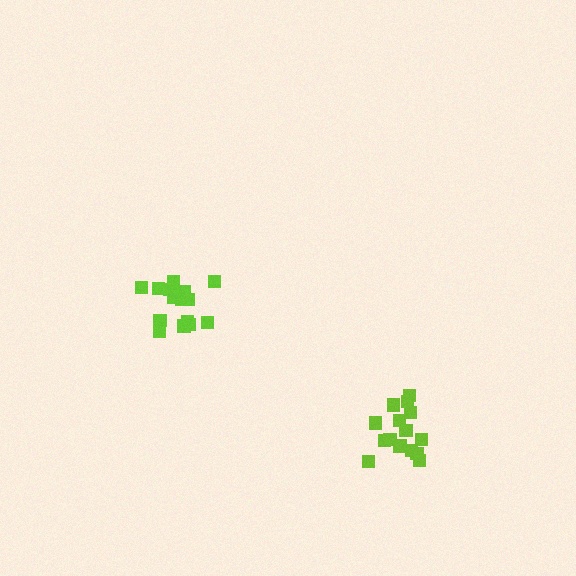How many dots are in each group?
Group 1: 19 dots, Group 2: 17 dots (36 total).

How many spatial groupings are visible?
There are 2 spatial groupings.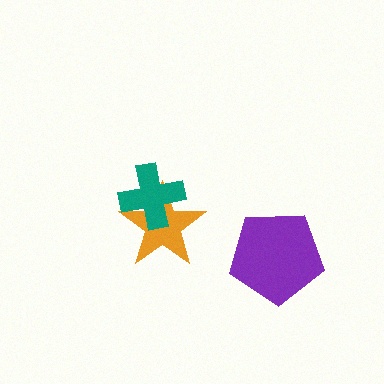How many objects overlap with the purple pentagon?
0 objects overlap with the purple pentagon.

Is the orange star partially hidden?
Yes, it is partially covered by another shape.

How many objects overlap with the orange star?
1 object overlaps with the orange star.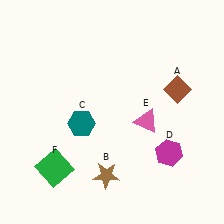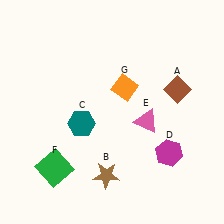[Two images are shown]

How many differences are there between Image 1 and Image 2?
There is 1 difference between the two images.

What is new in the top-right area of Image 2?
An orange diamond (G) was added in the top-right area of Image 2.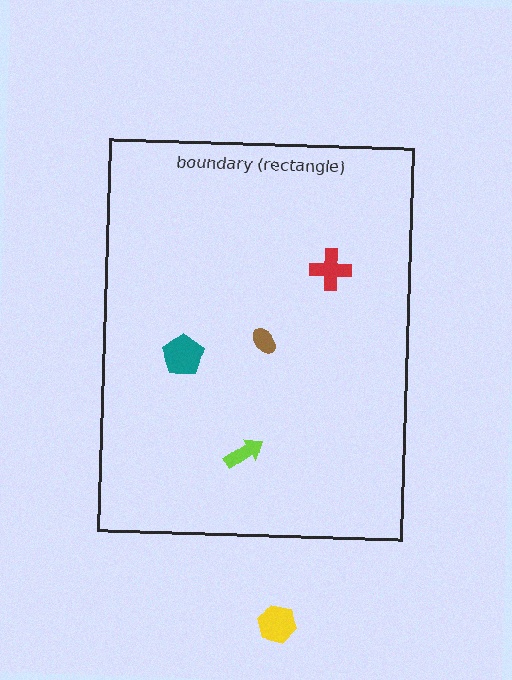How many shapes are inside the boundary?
4 inside, 1 outside.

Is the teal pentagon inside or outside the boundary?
Inside.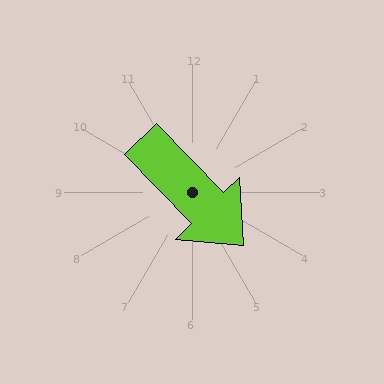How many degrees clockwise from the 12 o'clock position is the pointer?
Approximately 136 degrees.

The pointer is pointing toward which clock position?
Roughly 5 o'clock.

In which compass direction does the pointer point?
Southeast.